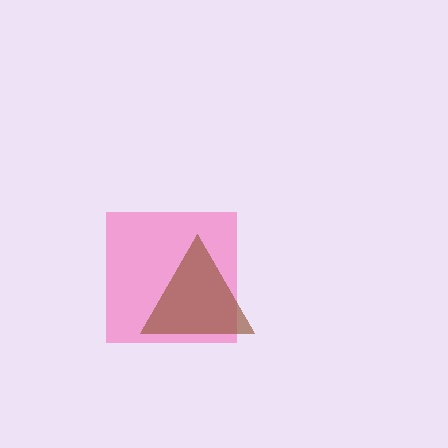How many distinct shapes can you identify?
There are 2 distinct shapes: a pink square, a brown triangle.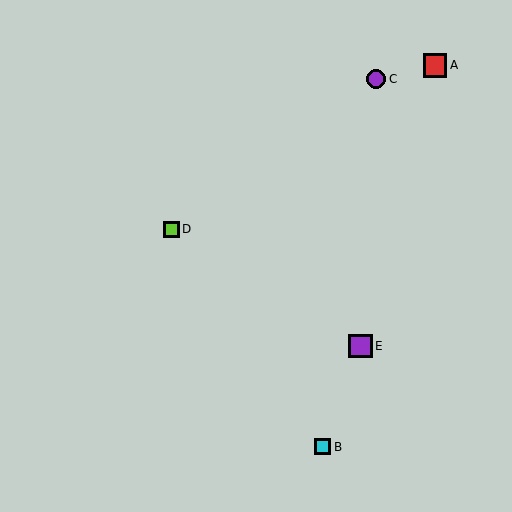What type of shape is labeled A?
Shape A is a red square.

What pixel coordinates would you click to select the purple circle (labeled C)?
Click at (376, 79) to select the purple circle C.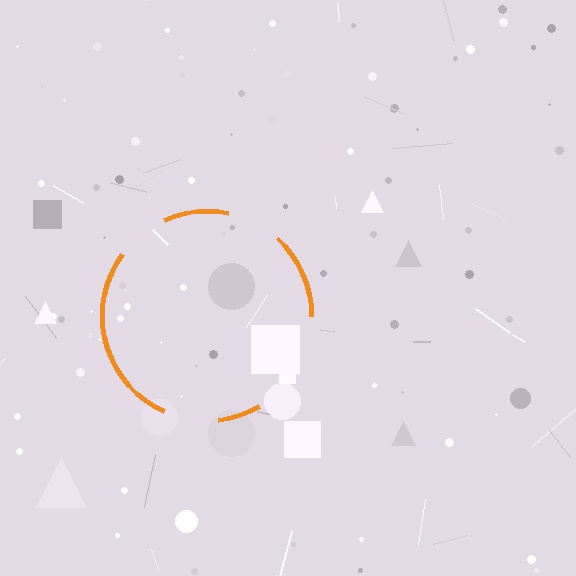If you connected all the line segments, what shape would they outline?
They would outline a circle.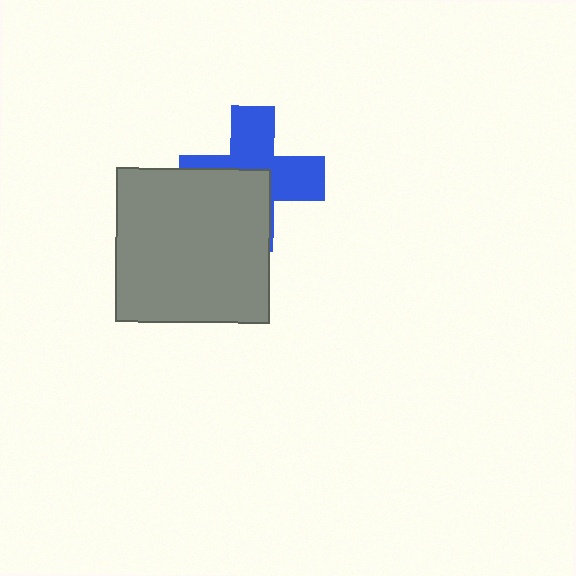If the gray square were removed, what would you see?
You would see the complete blue cross.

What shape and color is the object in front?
The object in front is a gray square.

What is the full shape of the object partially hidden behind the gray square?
The partially hidden object is a blue cross.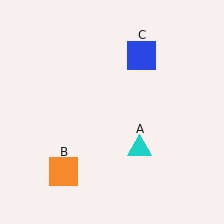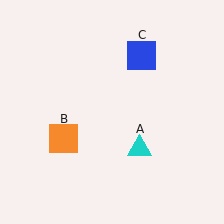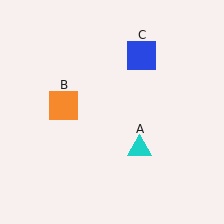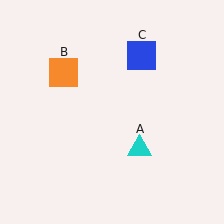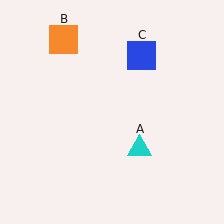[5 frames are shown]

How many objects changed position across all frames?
1 object changed position: orange square (object B).